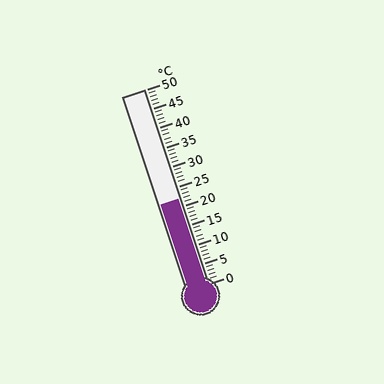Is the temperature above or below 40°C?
The temperature is below 40°C.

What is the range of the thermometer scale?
The thermometer scale ranges from 0°C to 50°C.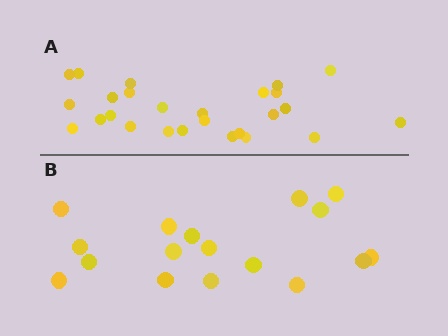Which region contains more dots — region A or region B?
Region A (the top region) has more dots.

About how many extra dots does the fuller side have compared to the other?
Region A has roughly 8 or so more dots than region B.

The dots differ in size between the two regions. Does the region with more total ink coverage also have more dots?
No. Region B has more total ink coverage because its dots are larger, but region A actually contains more individual dots. Total area can be misleading — the number of items is what matters here.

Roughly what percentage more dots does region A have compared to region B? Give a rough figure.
About 55% more.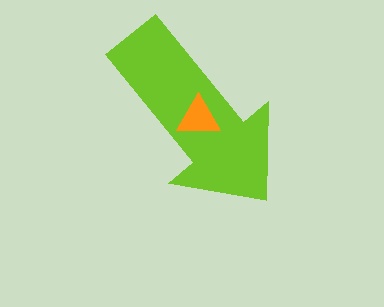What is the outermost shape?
The lime arrow.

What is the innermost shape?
The orange triangle.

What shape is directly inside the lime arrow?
The orange triangle.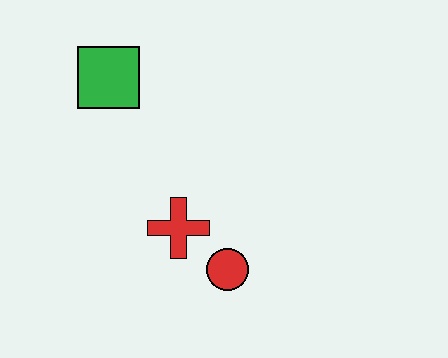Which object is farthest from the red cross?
The green square is farthest from the red cross.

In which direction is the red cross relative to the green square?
The red cross is below the green square.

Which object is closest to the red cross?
The red circle is closest to the red cross.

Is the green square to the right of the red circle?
No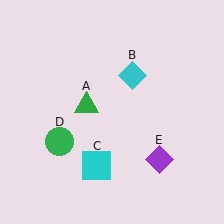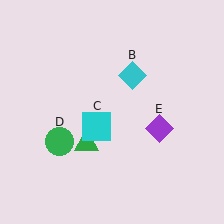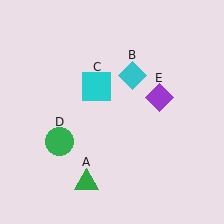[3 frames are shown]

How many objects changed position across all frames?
3 objects changed position: green triangle (object A), cyan square (object C), purple diamond (object E).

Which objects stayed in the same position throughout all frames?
Cyan diamond (object B) and green circle (object D) remained stationary.